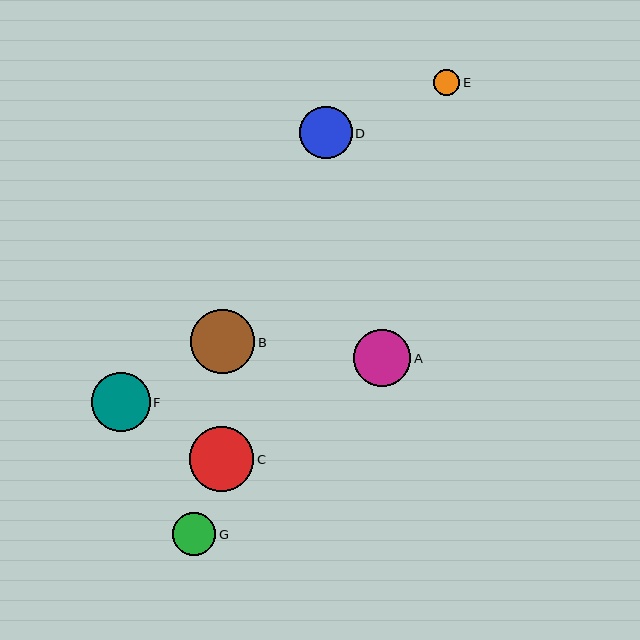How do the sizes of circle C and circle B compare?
Circle C and circle B are approximately the same size.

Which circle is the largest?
Circle C is the largest with a size of approximately 64 pixels.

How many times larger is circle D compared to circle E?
Circle D is approximately 2.0 times the size of circle E.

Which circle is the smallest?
Circle E is the smallest with a size of approximately 26 pixels.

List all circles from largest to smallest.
From largest to smallest: C, B, F, A, D, G, E.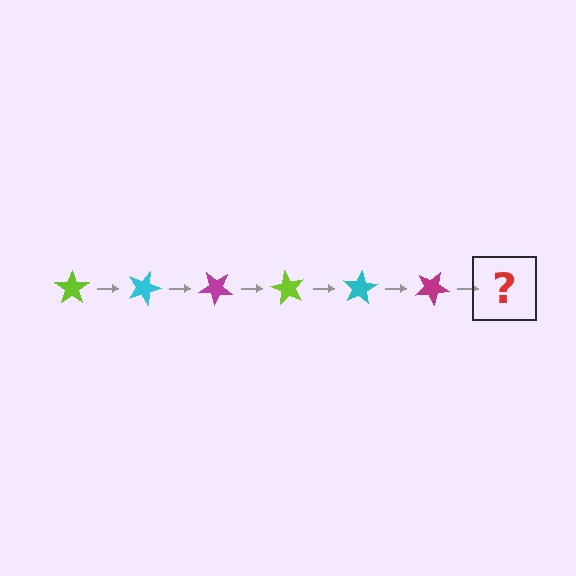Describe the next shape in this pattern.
It should be a lime star, rotated 120 degrees from the start.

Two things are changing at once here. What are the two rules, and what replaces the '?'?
The two rules are that it rotates 20 degrees each step and the color cycles through lime, cyan, and magenta. The '?' should be a lime star, rotated 120 degrees from the start.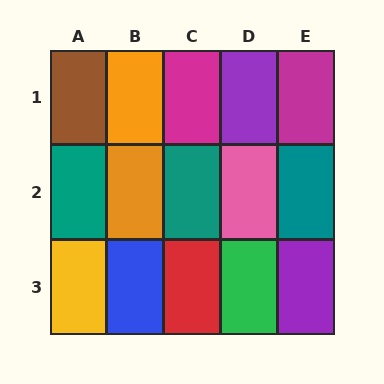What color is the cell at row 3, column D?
Green.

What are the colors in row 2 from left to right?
Teal, orange, teal, pink, teal.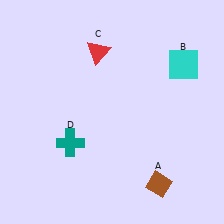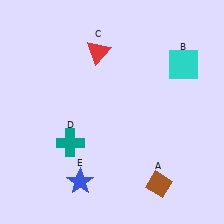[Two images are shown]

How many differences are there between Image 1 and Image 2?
There is 1 difference between the two images.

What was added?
A blue star (E) was added in Image 2.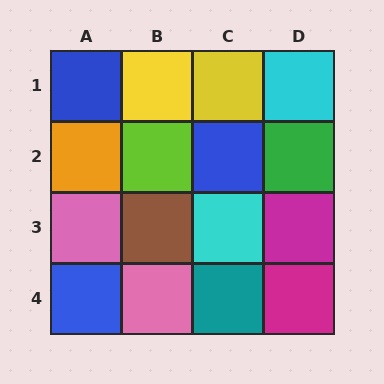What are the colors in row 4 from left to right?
Blue, pink, teal, magenta.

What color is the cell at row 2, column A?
Orange.